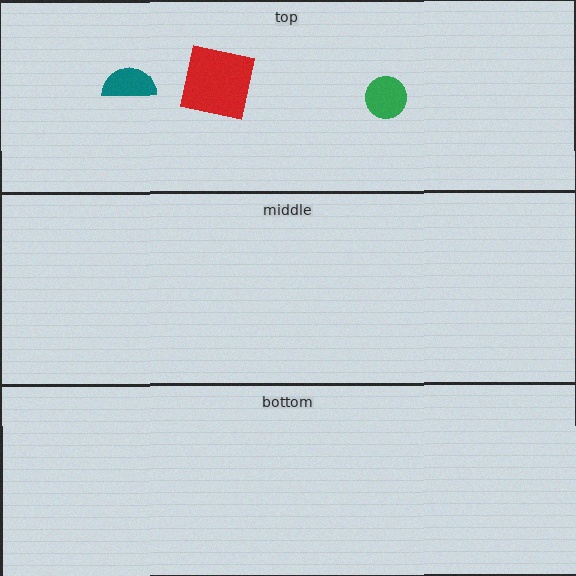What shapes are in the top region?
The green circle, the teal semicircle, the red square.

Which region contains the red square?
The top region.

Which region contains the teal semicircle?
The top region.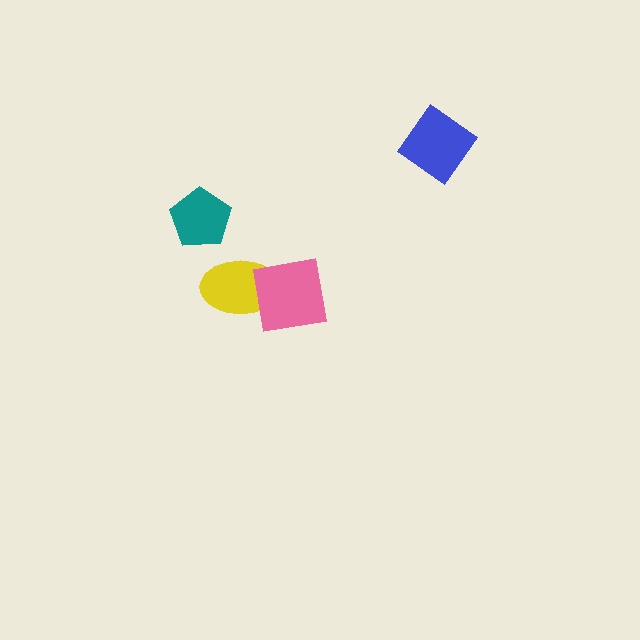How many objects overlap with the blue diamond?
0 objects overlap with the blue diamond.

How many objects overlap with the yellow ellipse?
1 object overlaps with the yellow ellipse.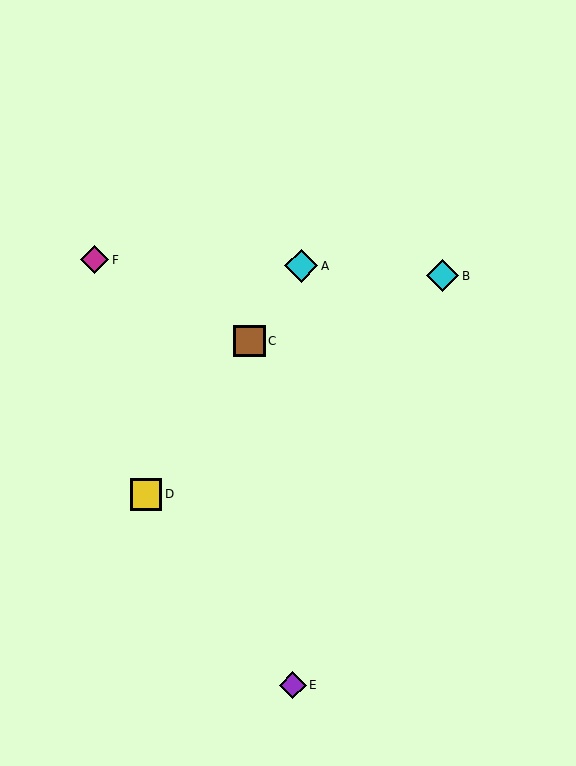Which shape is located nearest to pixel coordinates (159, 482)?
The yellow square (labeled D) at (146, 494) is nearest to that location.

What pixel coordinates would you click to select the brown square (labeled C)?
Click at (250, 341) to select the brown square C.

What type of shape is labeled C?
Shape C is a brown square.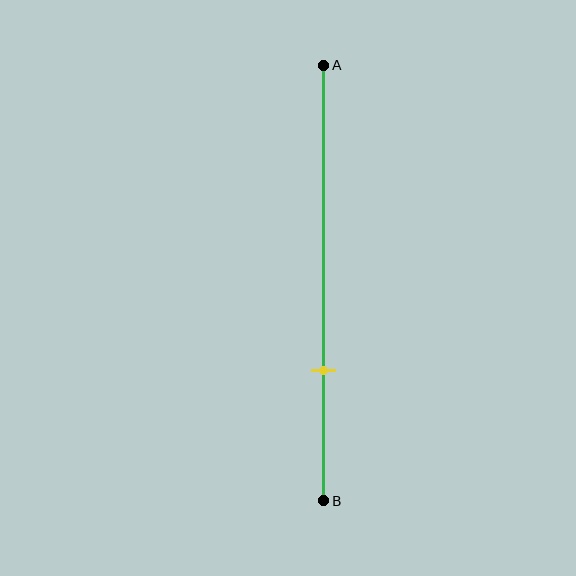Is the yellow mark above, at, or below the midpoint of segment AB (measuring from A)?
The yellow mark is below the midpoint of segment AB.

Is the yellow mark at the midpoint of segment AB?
No, the mark is at about 70% from A, not at the 50% midpoint.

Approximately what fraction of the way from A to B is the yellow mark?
The yellow mark is approximately 70% of the way from A to B.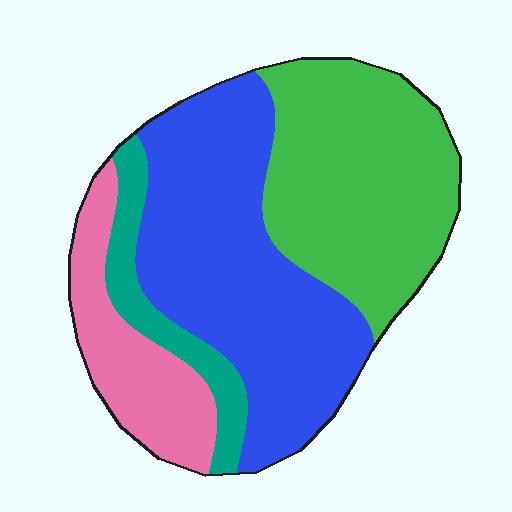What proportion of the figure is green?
Green covers 34% of the figure.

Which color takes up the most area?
Blue, at roughly 40%.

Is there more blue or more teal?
Blue.